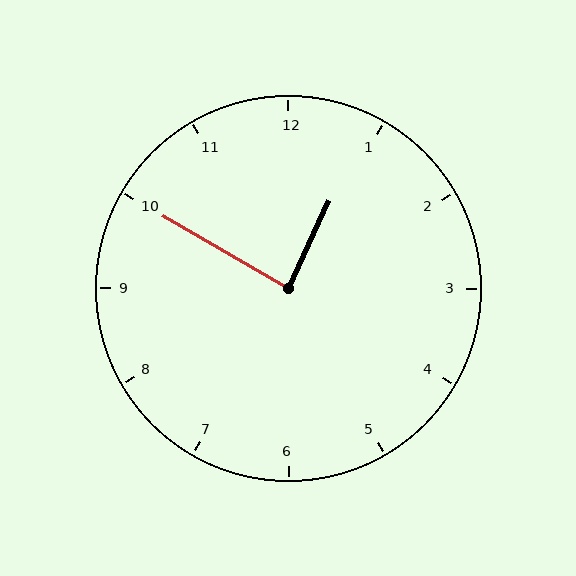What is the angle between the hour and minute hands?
Approximately 85 degrees.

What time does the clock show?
12:50.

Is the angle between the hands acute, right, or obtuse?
It is right.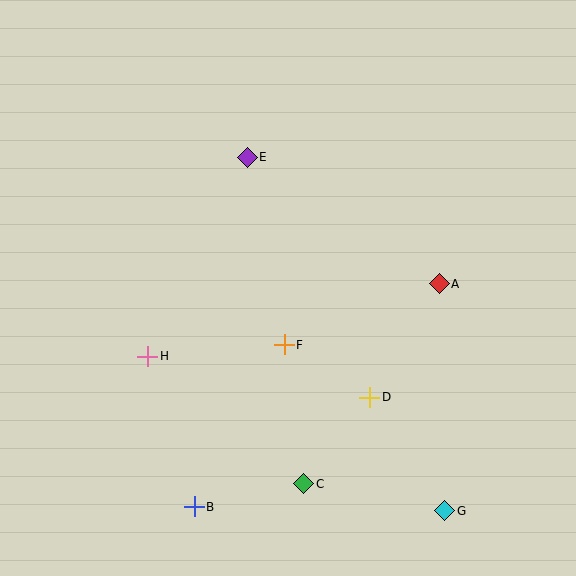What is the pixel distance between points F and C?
The distance between F and C is 140 pixels.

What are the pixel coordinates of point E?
Point E is at (247, 157).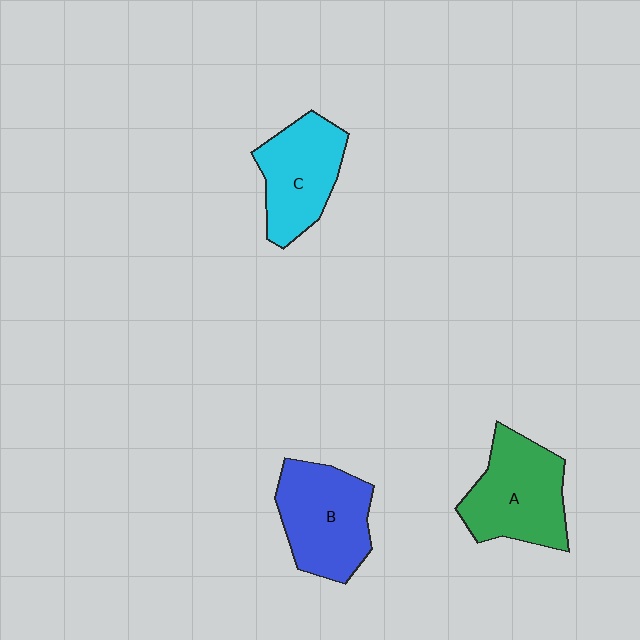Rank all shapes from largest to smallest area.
From largest to smallest: A (green), B (blue), C (cyan).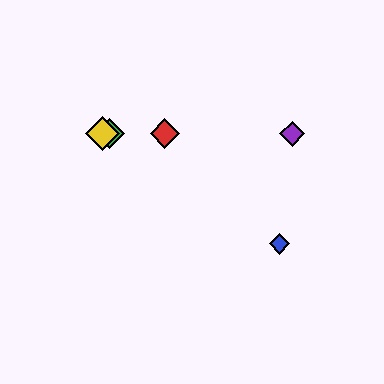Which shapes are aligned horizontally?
The red diamond, the green diamond, the yellow diamond, the purple diamond are aligned horizontally.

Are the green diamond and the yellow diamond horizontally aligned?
Yes, both are at y≈134.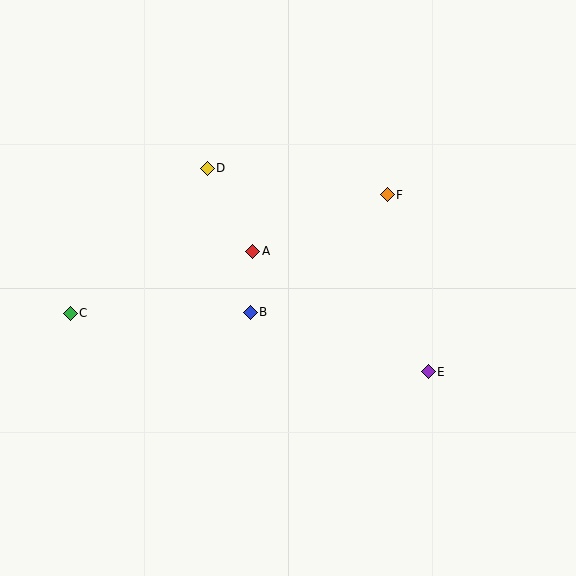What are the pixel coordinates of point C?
Point C is at (70, 313).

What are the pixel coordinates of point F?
Point F is at (387, 195).